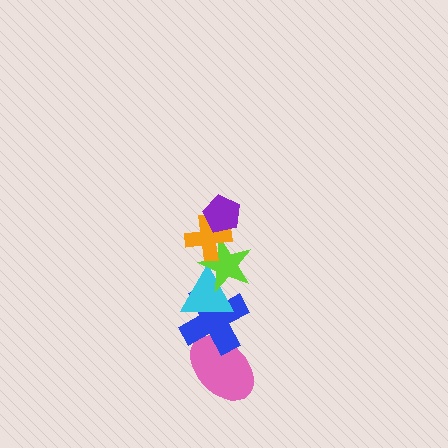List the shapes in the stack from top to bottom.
From top to bottom: the purple pentagon, the orange cross, the lime star, the cyan triangle, the blue cross, the pink ellipse.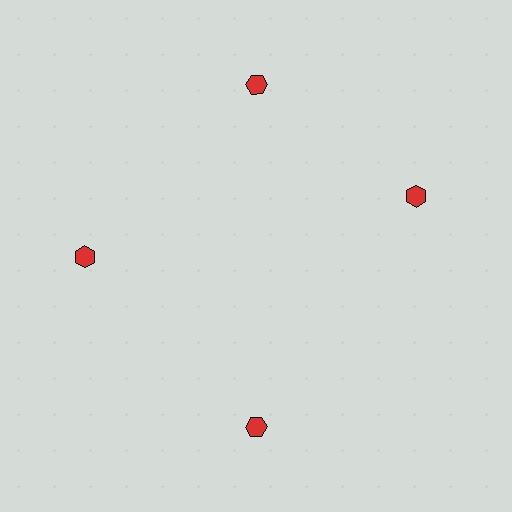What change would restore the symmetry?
The symmetry would be restored by rotating it back into even spacing with its neighbors so that all 4 hexagons sit at equal angles and equal distance from the center.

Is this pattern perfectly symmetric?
No. The 4 red hexagons are arranged in a ring, but one element near the 3 o'clock position is rotated out of alignment along the ring, breaking the 4-fold rotational symmetry.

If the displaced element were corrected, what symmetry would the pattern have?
It would have 4-fold rotational symmetry — the pattern would map onto itself every 90 degrees.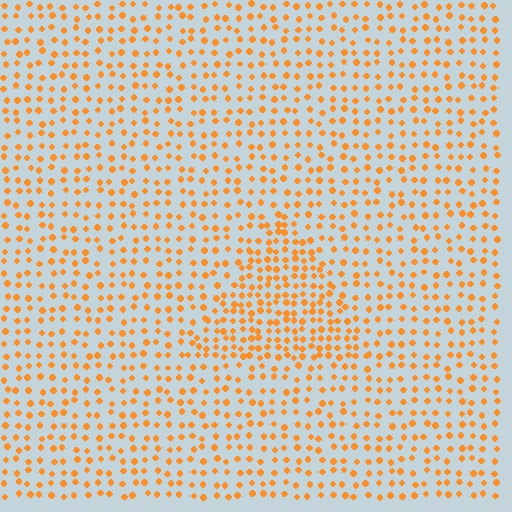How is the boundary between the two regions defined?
The boundary is defined by a change in element density (approximately 1.8x ratio). All elements are the same color, size, and shape.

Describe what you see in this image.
The image contains small orange elements arranged at two different densities. A triangle-shaped region is visible where the elements are more densely packed than the surrounding area.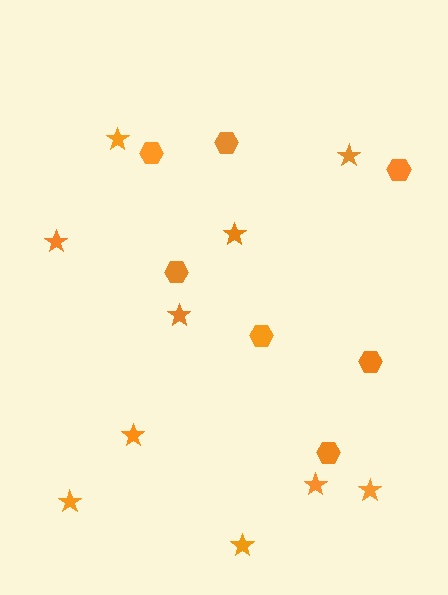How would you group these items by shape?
There are 2 groups: one group of stars (10) and one group of hexagons (7).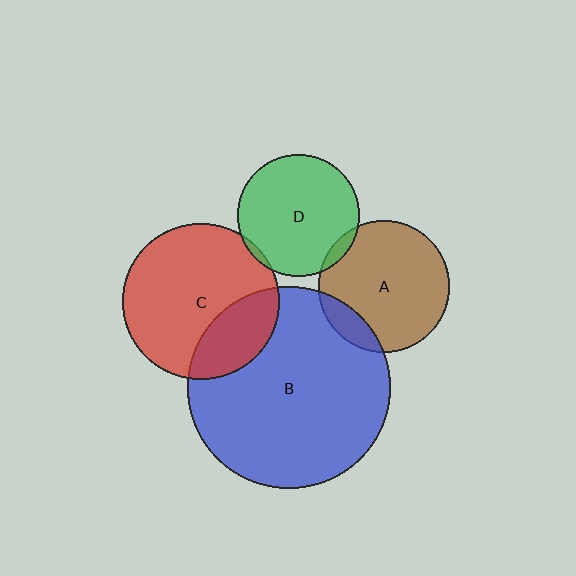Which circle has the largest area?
Circle B (blue).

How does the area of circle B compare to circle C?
Approximately 1.7 times.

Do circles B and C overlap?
Yes.